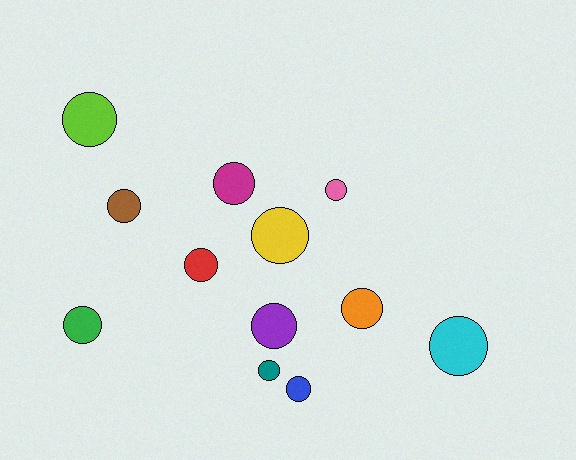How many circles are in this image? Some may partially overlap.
There are 12 circles.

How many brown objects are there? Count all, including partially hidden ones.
There is 1 brown object.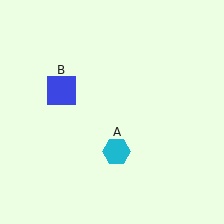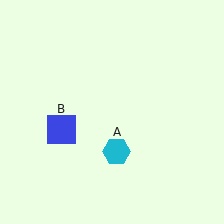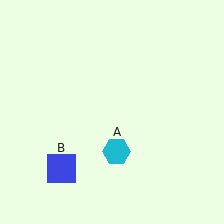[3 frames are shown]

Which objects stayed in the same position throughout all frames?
Cyan hexagon (object A) remained stationary.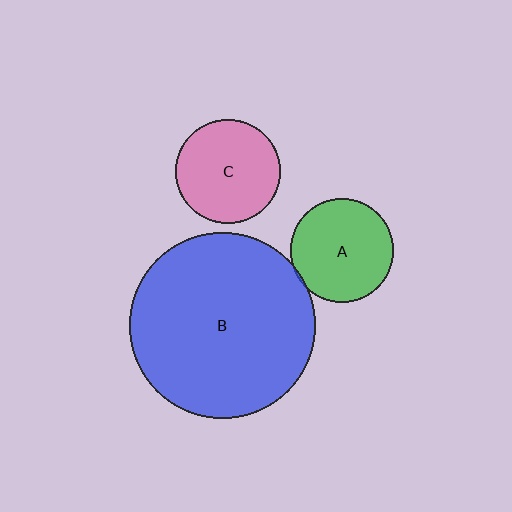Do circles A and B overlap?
Yes.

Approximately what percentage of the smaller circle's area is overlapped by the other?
Approximately 5%.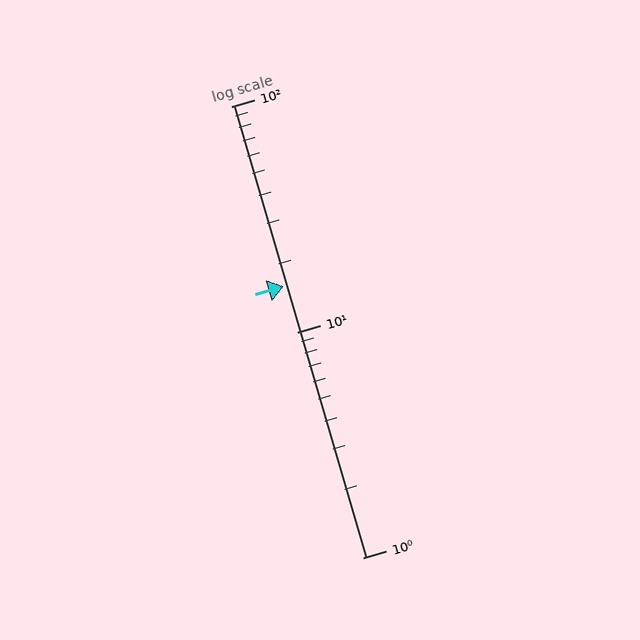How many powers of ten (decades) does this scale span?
The scale spans 2 decades, from 1 to 100.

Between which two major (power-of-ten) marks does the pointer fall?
The pointer is between 10 and 100.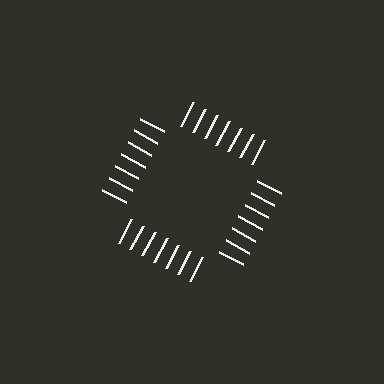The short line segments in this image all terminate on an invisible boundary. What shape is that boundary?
An illusory square — the line segments terminate on its edges but no continuous stroke is drawn.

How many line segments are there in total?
28 — 7 along each of the 4 edges.